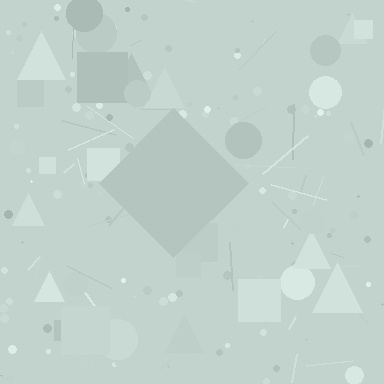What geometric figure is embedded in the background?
A diamond is embedded in the background.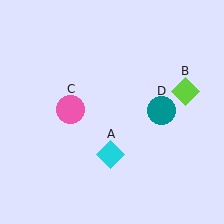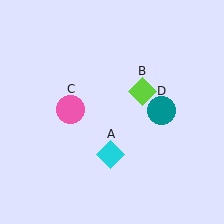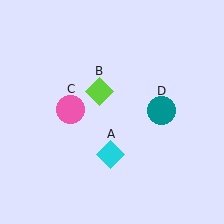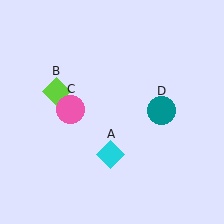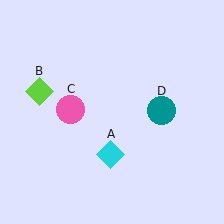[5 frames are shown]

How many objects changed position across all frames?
1 object changed position: lime diamond (object B).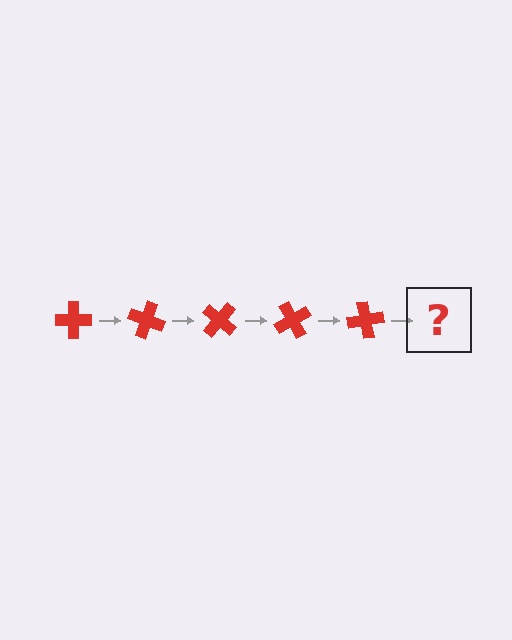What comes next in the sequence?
The next element should be a red cross rotated 100 degrees.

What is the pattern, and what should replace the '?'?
The pattern is that the cross rotates 20 degrees each step. The '?' should be a red cross rotated 100 degrees.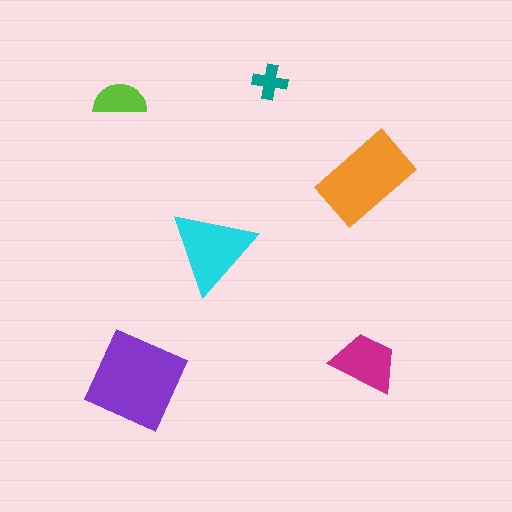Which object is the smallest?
The teal cross.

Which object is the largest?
The purple square.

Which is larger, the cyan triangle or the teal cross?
The cyan triangle.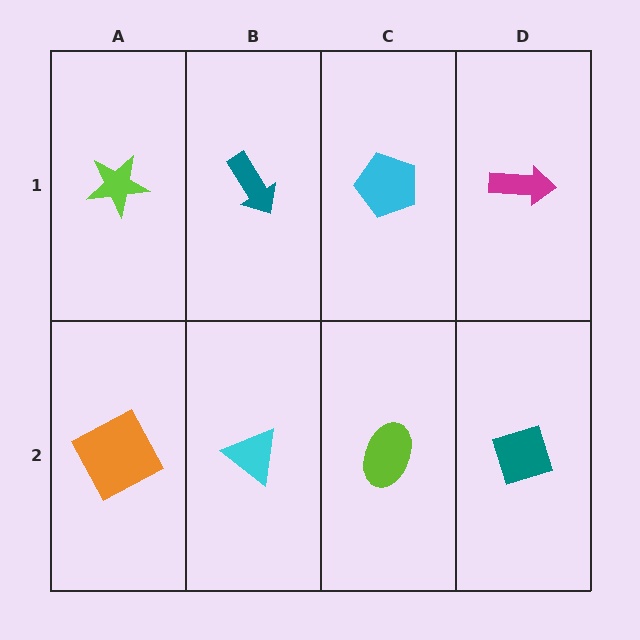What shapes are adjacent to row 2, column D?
A magenta arrow (row 1, column D), a lime ellipse (row 2, column C).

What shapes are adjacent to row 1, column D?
A teal diamond (row 2, column D), a cyan pentagon (row 1, column C).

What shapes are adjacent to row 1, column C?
A lime ellipse (row 2, column C), a teal arrow (row 1, column B), a magenta arrow (row 1, column D).